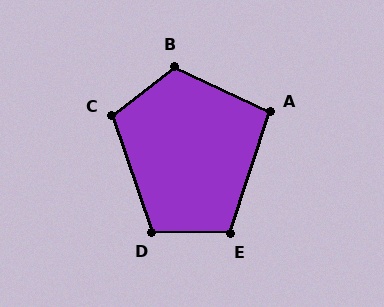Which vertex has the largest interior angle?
B, at approximately 117 degrees.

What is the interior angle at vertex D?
Approximately 110 degrees (obtuse).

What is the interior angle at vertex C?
Approximately 109 degrees (obtuse).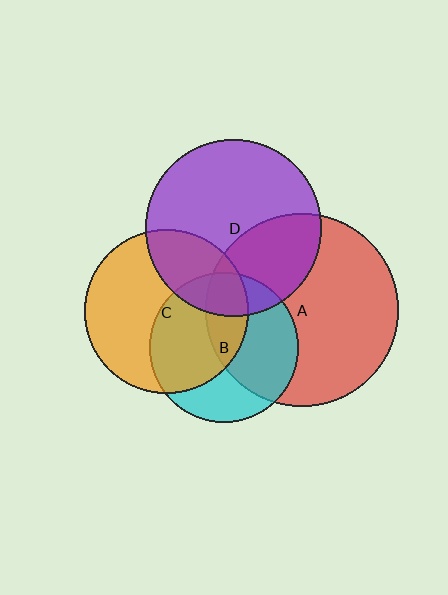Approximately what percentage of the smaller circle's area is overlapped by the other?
Approximately 50%.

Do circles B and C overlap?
Yes.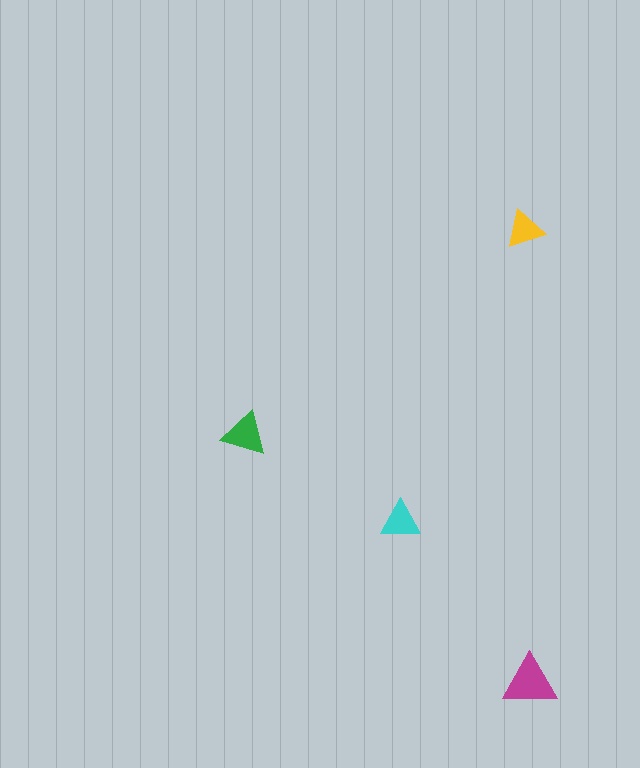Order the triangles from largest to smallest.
the magenta one, the green one, the cyan one, the yellow one.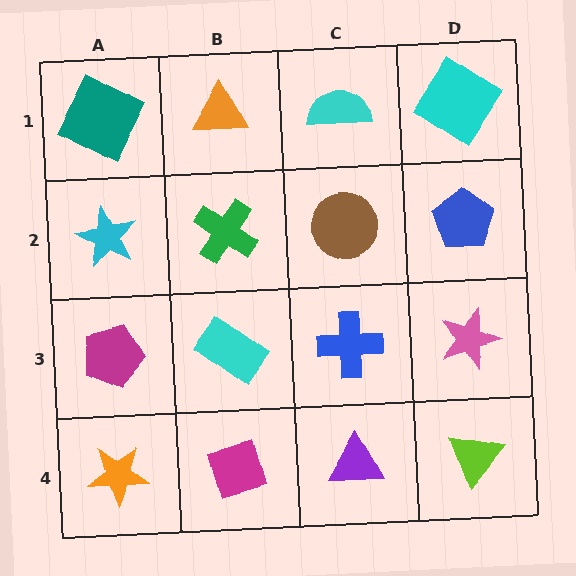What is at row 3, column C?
A blue cross.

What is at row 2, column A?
A cyan star.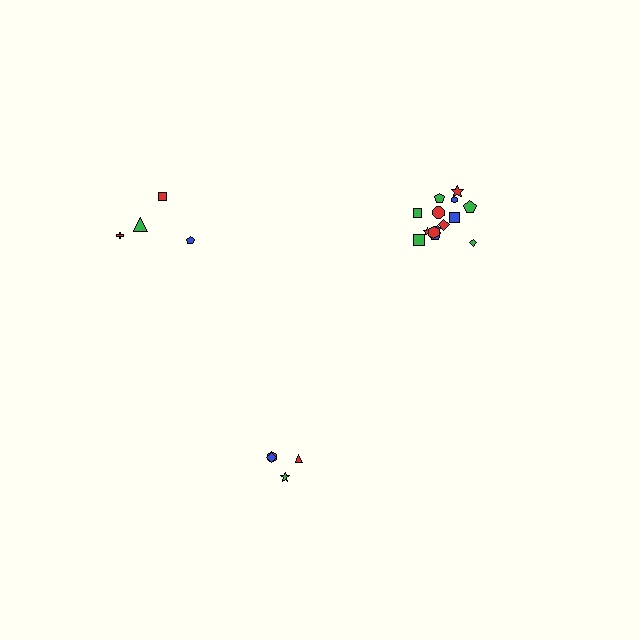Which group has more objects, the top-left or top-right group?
The top-right group.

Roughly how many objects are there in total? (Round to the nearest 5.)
Roughly 25 objects in total.